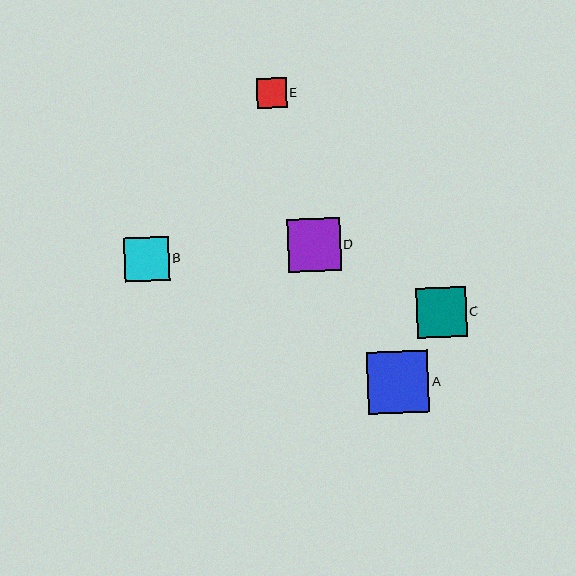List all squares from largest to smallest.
From largest to smallest: A, D, C, B, E.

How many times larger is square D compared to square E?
Square D is approximately 1.8 times the size of square E.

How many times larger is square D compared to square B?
Square D is approximately 1.2 times the size of square B.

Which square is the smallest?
Square E is the smallest with a size of approximately 30 pixels.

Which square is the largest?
Square A is the largest with a size of approximately 62 pixels.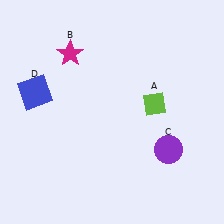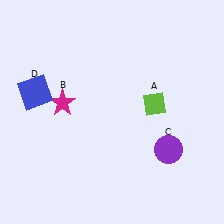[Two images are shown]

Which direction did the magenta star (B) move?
The magenta star (B) moved down.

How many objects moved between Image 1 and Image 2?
1 object moved between the two images.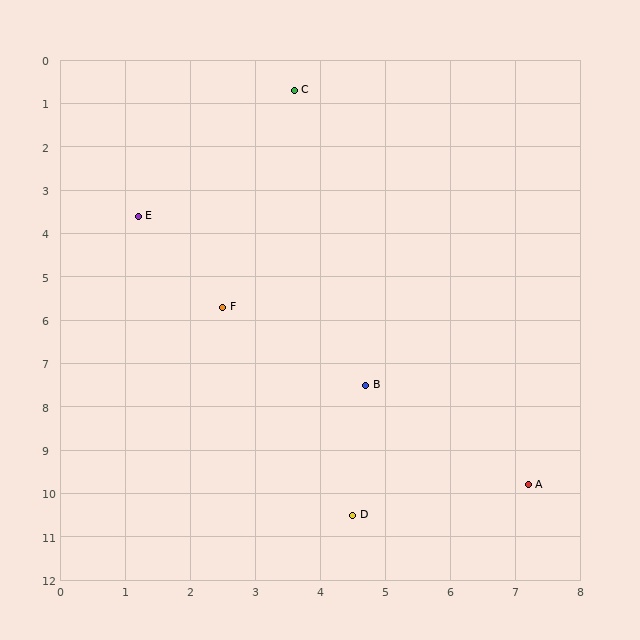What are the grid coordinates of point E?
Point E is at approximately (1.2, 3.6).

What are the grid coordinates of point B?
Point B is at approximately (4.7, 7.5).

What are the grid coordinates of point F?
Point F is at approximately (2.5, 5.7).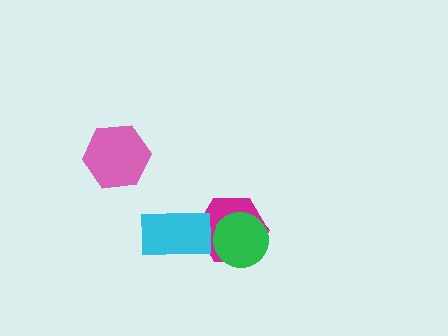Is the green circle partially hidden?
No, no other shape covers it.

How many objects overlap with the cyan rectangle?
1 object overlaps with the cyan rectangle.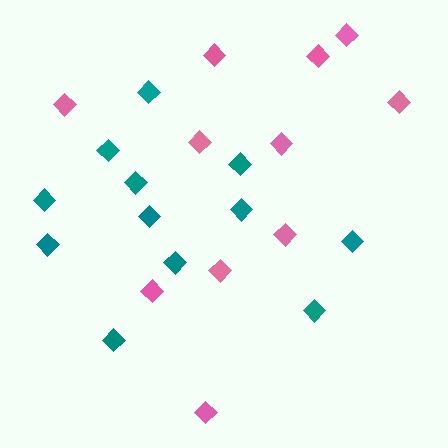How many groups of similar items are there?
There are 2 groups: one group of pink diamonds (11) and one group of teal diamonds (12).